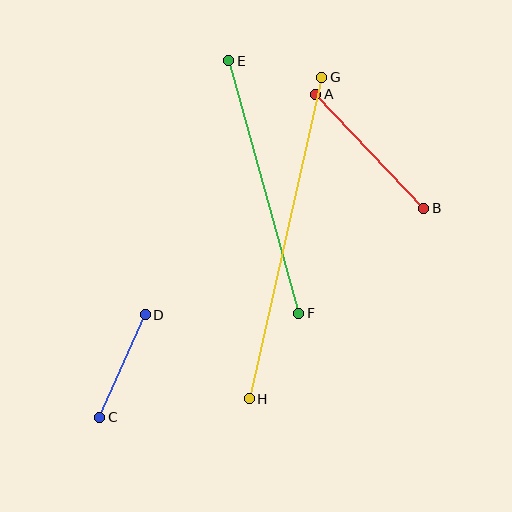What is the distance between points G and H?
The distance is approximately 329 pixels.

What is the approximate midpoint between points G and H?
The midpoint is at approximately (286, 238) pixels.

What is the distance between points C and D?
The distance is approximately 112 pixels.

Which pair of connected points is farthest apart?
Points G and H are farthest apart.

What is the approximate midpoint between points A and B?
The midpoint is at approximately (370, 151) pixels.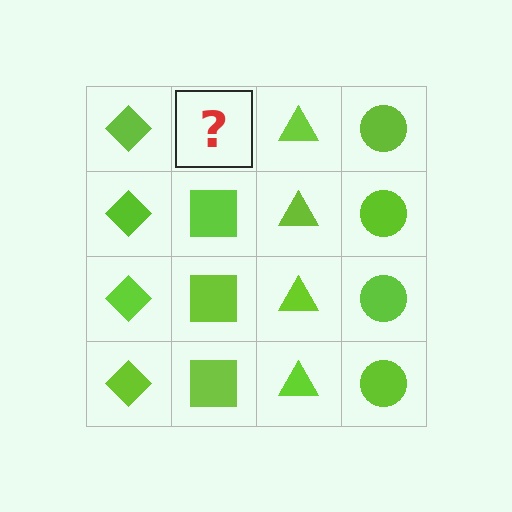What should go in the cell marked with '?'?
The missing cell should contain a lime square.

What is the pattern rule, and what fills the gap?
The rule is that each column has a consistent shape. The gap should be filled with a lime square.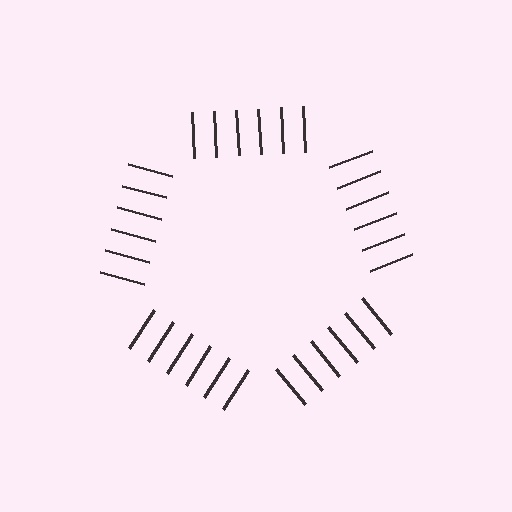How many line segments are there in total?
30 — 6 along each of the 5 edges.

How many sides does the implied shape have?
5 sides — the line-ends trace a pentagon.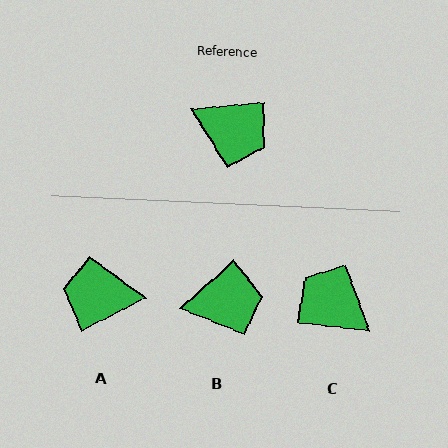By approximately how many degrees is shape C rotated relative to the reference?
Approximately 169 degrees counter-clockwise.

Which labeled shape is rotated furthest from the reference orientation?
C, about 169 degrees away.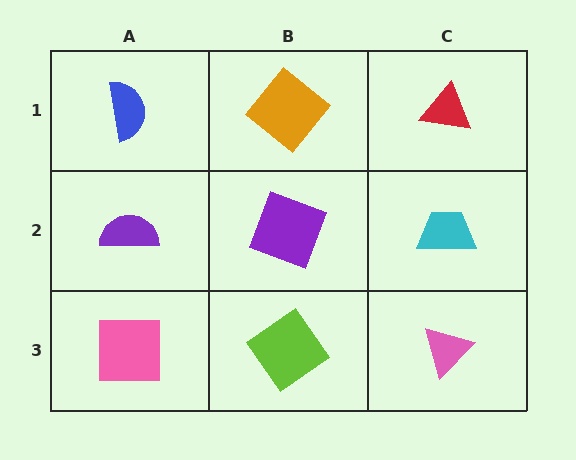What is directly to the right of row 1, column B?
A red triangle.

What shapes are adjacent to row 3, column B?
A purple square (row 2, column B), a pink square (row 3, column A), a pink triangle (row 3, column C).